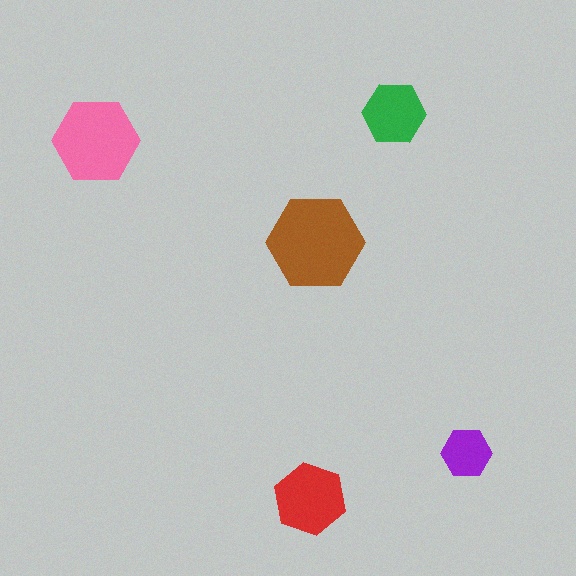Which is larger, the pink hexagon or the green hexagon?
The pink one.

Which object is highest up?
The green hexagon is topmost.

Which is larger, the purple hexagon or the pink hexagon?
The pink one.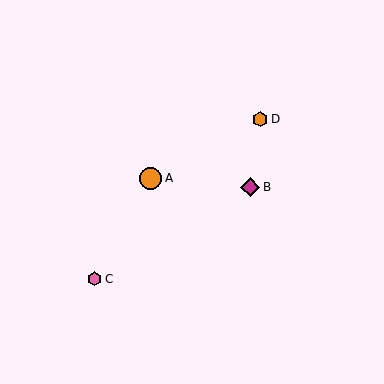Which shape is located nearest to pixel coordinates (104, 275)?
The pink hexagon (labeled C) at (95, 279) is nearest to that location.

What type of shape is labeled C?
Shape C is a pink hexagon.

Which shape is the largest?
The orange circle (labeled A) is the largest.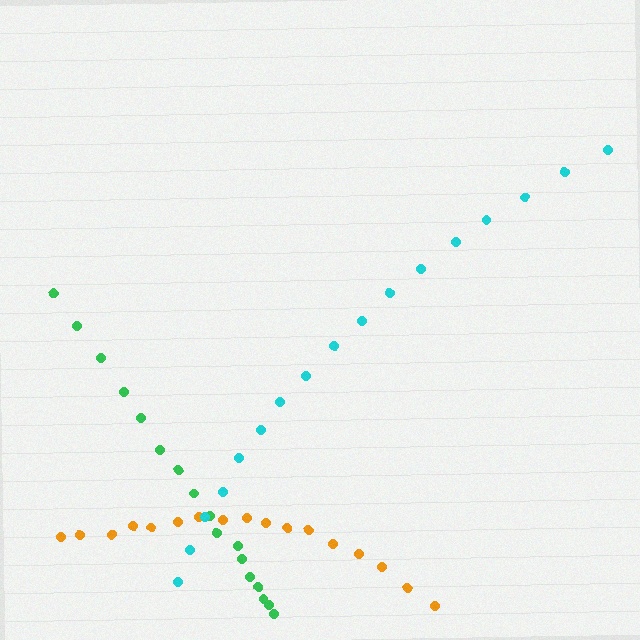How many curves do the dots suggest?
There are 3 distinct paths.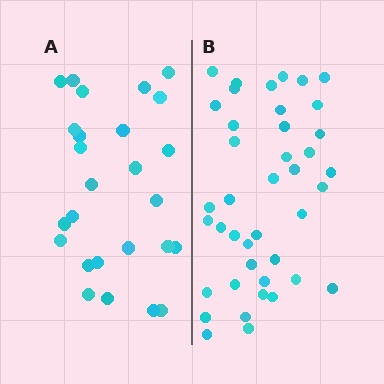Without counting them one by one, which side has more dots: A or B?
Region B (the right region) has more dots.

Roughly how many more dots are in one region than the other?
Region B has approximately 15 more dots than region A.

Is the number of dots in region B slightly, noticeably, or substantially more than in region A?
Region B has substantially more. The ratio is roughly 1.6 to 1.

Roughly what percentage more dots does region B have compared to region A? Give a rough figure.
About 60% more.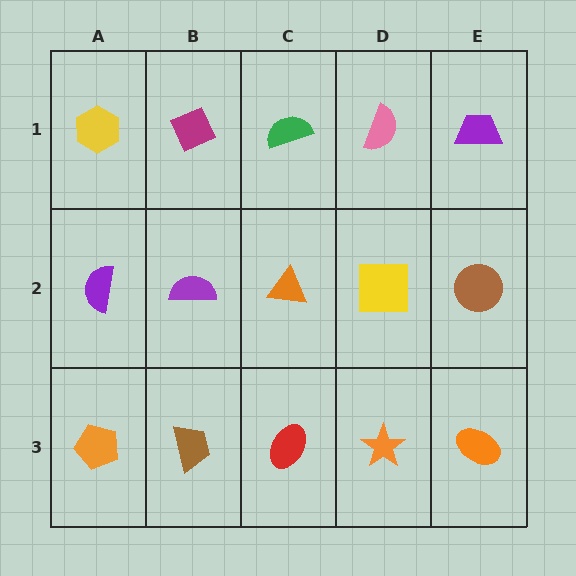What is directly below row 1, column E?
A brown circle.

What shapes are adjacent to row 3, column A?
A purple semicircle (row 2, column A), a brown trapezoid (row 3, column B).